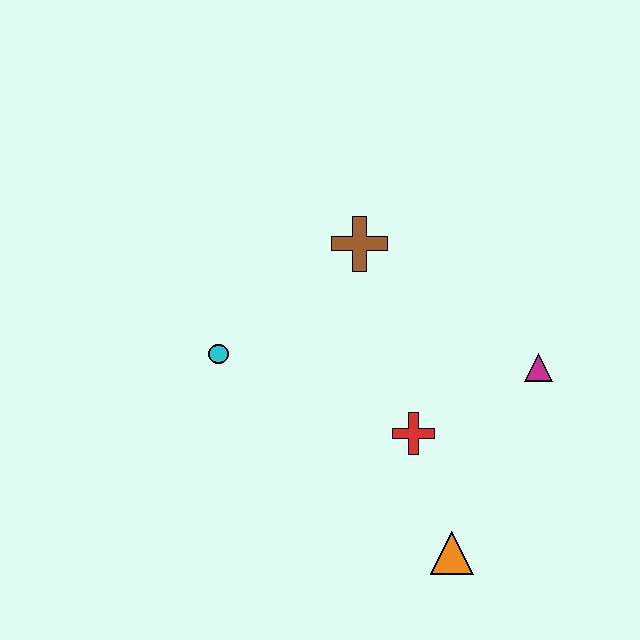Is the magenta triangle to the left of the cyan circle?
No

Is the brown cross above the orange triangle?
Yes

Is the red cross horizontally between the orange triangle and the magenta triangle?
No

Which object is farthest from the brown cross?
The orange triangle is farthest from the brown cross.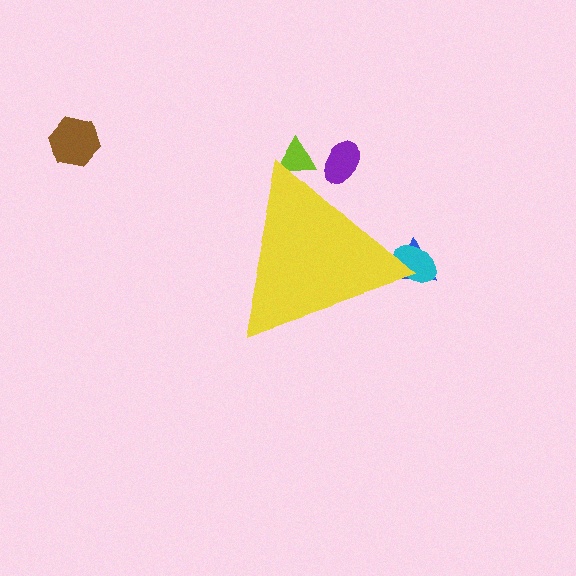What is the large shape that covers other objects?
A yellow triangle.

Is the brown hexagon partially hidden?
No, the brown hexagon is fully visible.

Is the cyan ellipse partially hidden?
Yes, the cyan ellipse is partially hidden behind the yellow triangle.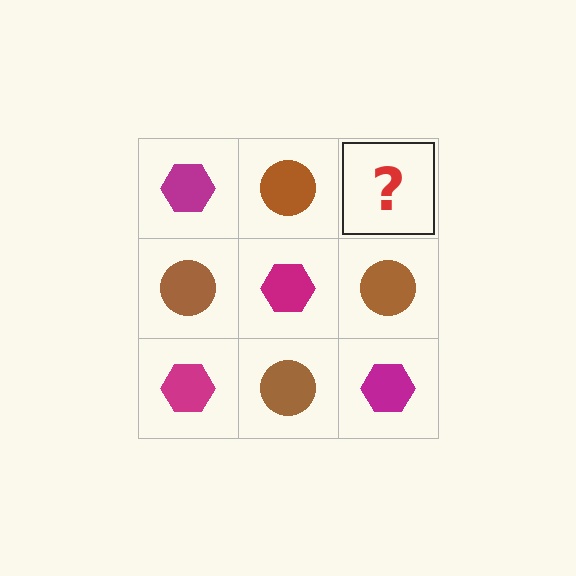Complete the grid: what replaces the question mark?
The question mark should be replaced with a magenta hexagon.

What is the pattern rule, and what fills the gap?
The rule is that it alternates magenta hexagon and brown circle in a checkerboard pattern. The gap should be filled with a magenta hexagon.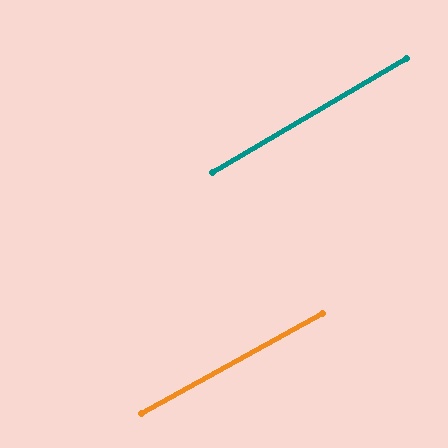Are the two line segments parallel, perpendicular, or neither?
Parallel — their directions differ by only 1.4°.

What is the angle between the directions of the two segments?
Approximately 1 degree.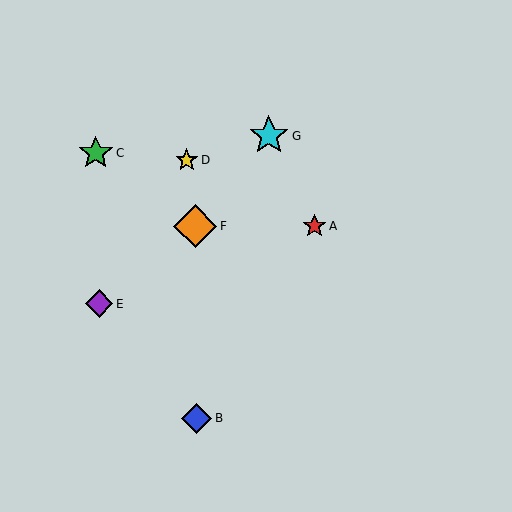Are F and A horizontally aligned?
Yes, both are at y≈226.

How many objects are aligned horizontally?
2 objects (A, F) are aligned horizontally.